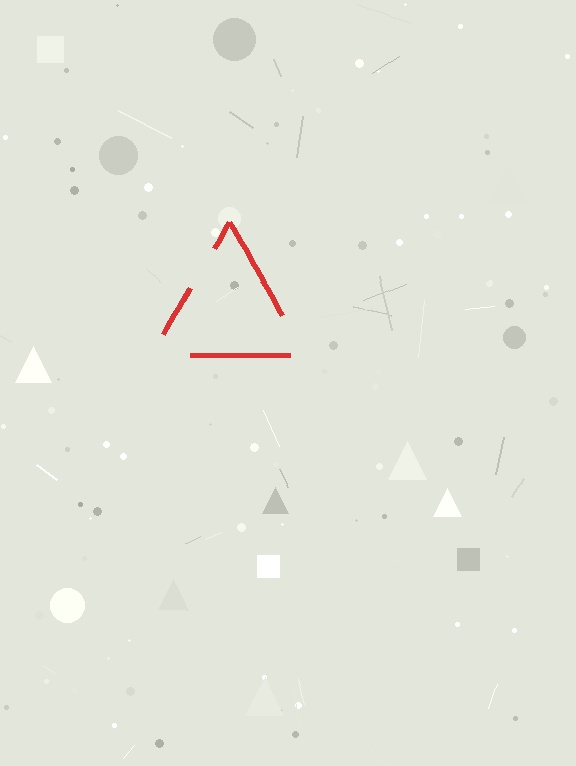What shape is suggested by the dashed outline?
The dashed outline suggests a triangle.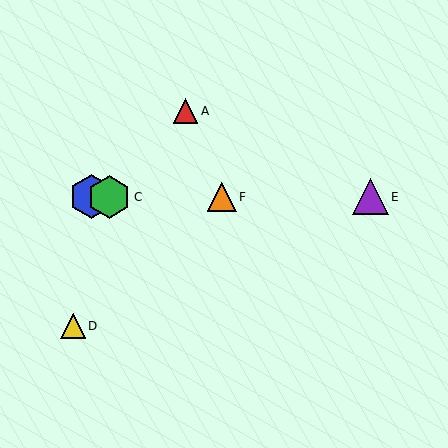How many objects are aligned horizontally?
4 objects (B, C, E, F) are aligned horizontally.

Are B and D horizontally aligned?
No, B is at y≈197 and D is at y≈326.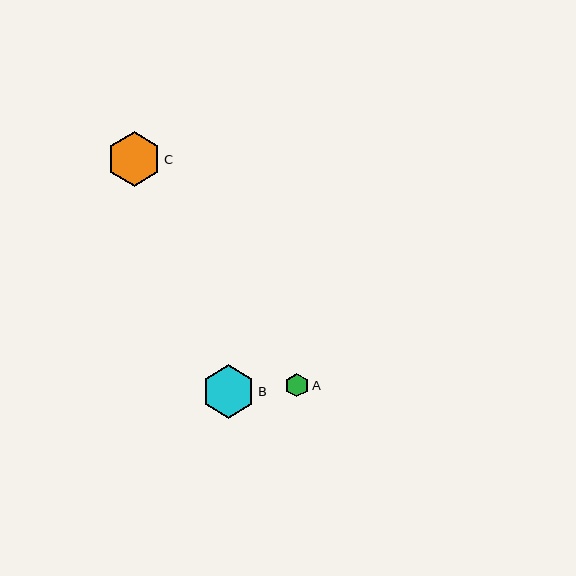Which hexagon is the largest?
Hexagon C is the largest with a size of approximately 55 pixels.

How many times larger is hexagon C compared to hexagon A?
Hexagon C is approximately 2.3 times the size of hexagon A.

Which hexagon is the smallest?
Hexagon A is the smallest with a size of approximately 24 pixels.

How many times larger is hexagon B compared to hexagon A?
Hexagon B is approximately 2.3 times the size of hexagon A.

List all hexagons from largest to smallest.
From largest to smallest: C, B, A.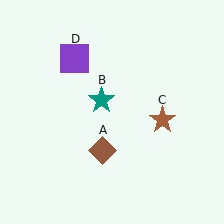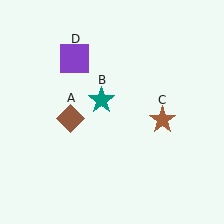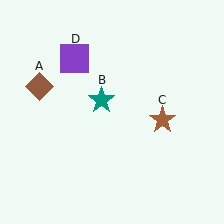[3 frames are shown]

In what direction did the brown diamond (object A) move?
The brown diamond (object A) moved up and to the left.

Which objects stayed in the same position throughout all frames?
Teal star (object B) and brown star (object C) and purple square (object D) remained stationary.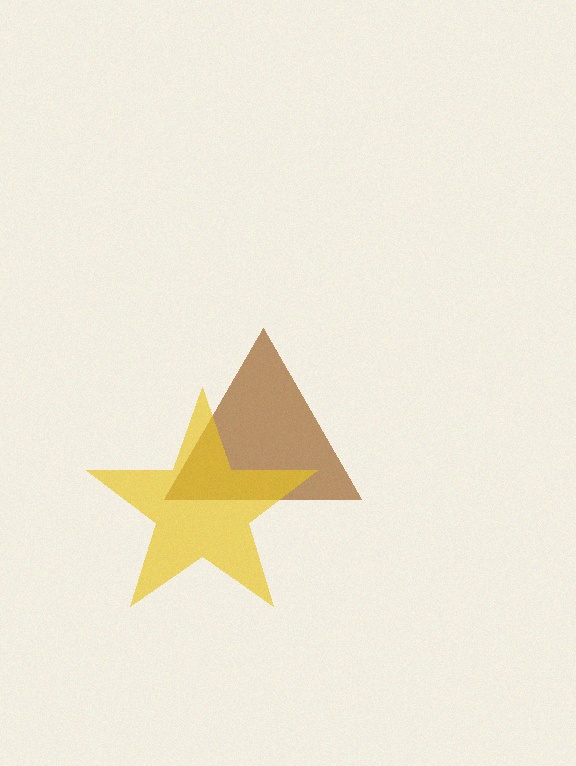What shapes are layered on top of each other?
The layered shapes are: a brown triangle, a yellow star.